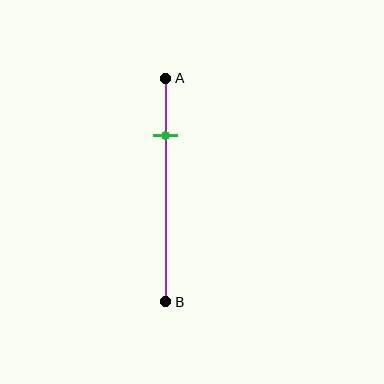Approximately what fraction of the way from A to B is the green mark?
The green mark is approximately 25% of the way from A to B.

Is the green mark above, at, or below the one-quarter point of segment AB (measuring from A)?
The green mark is approximately at the one-quarter point of segment AB.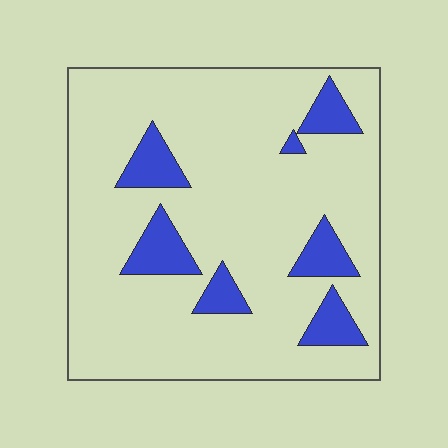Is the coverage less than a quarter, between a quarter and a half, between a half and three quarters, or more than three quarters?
Less than a quarter.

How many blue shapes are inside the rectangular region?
7.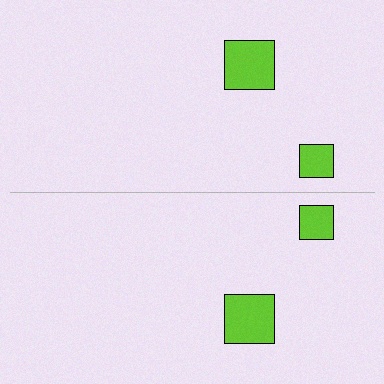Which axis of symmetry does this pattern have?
The pattern has a horizontal axis of symmetry running through the center of the image.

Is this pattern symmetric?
Yes, this pattern has bilateral (reflection) symmetry.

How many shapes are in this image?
There are 4 shapes in this image.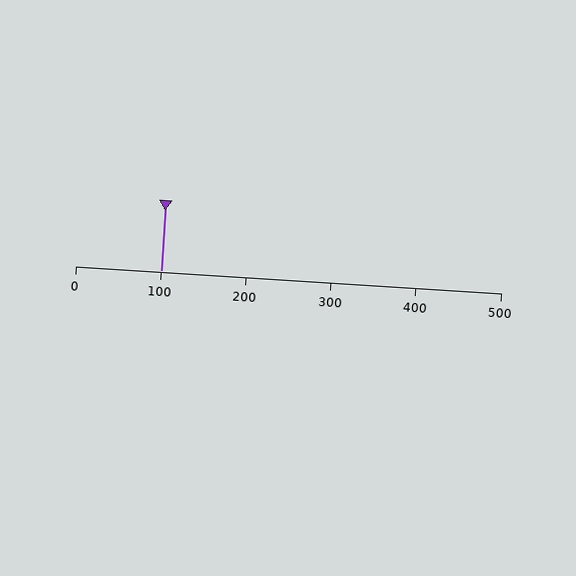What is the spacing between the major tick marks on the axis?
The major ticks are spaced 100 apart.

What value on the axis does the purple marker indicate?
The marker indicates approximately 100.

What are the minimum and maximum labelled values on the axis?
The axis runs from 0 to 500.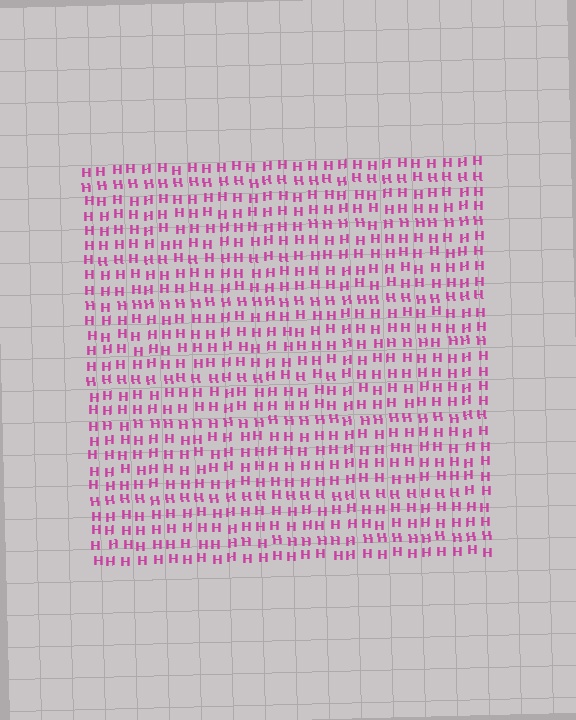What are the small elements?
The small elements are letter H's.